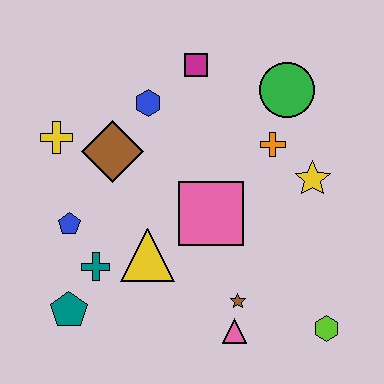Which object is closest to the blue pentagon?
The teal cross is closest to the blue pentagon.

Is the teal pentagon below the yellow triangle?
Yes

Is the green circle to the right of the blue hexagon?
Yes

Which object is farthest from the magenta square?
The lime hexagon is farthest from the magenta square.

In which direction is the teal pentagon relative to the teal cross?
The teal pentagon is below the teal cross.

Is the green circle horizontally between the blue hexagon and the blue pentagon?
No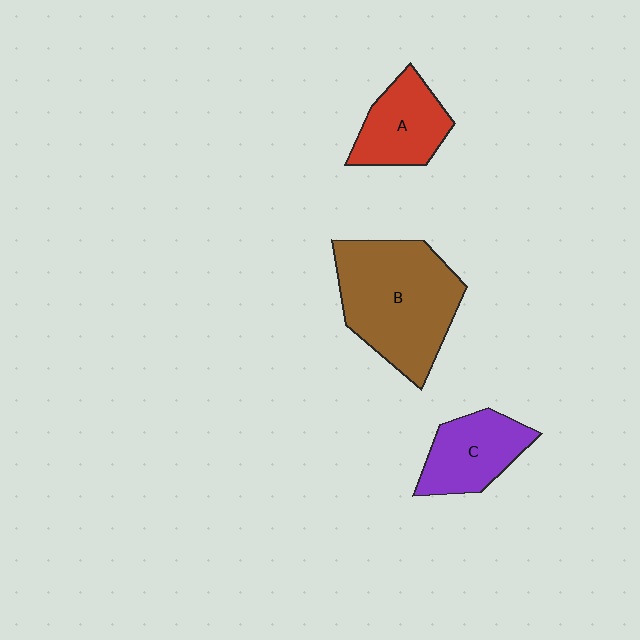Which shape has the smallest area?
Shape A (red).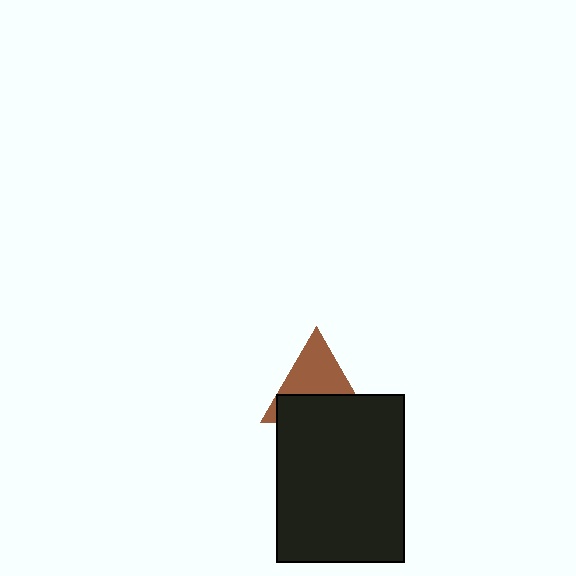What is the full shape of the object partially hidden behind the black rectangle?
The partially hidden object is a brown triangle.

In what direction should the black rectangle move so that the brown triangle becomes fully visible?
The black rectangle should move down. That is the shortest direction to clear the overlap and leave the brown triangle fully visible.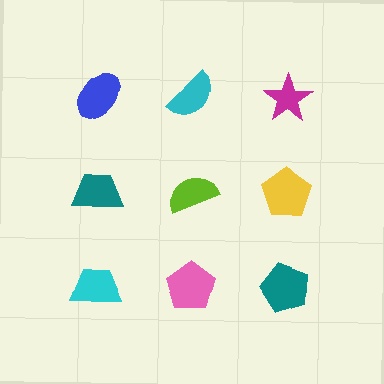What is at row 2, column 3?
A yellow pentagon.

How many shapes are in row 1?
3 shapes.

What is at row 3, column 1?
A cyan trapezoid.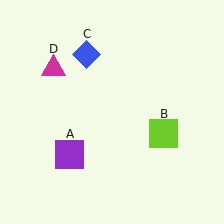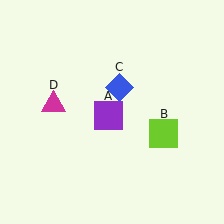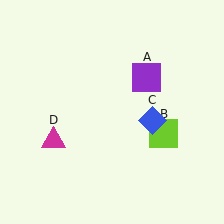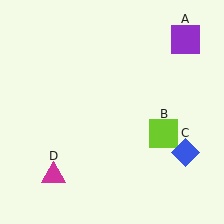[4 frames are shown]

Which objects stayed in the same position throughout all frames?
Lime square (object B) remained stationary.